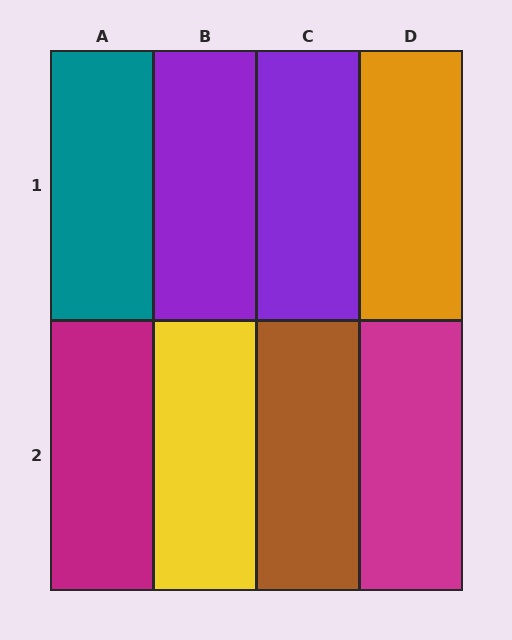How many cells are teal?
1 cell is teal.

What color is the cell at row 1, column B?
Purple.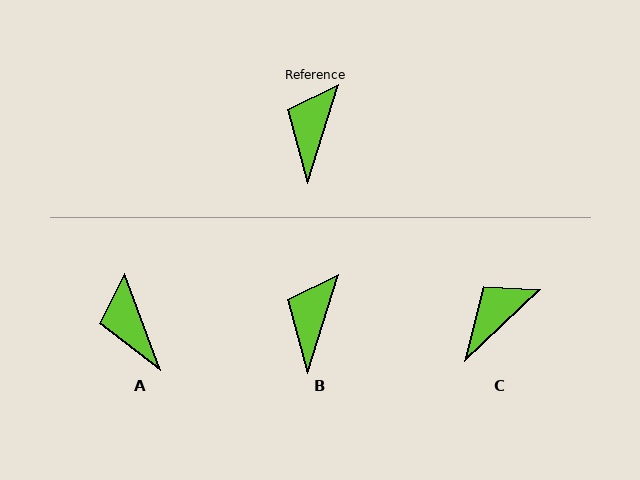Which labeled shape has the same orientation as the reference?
B.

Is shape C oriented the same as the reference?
No, it is off by about 30 degrees.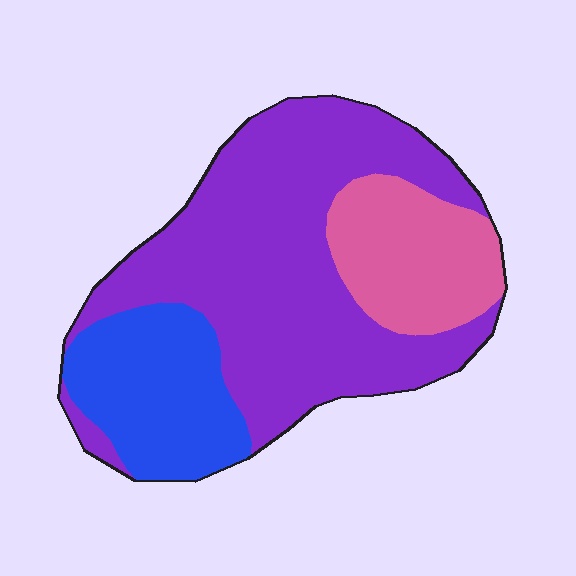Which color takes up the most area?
Purple, at roughly 60%.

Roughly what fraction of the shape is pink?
Pink covers about 20% of the shape.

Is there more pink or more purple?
Purple.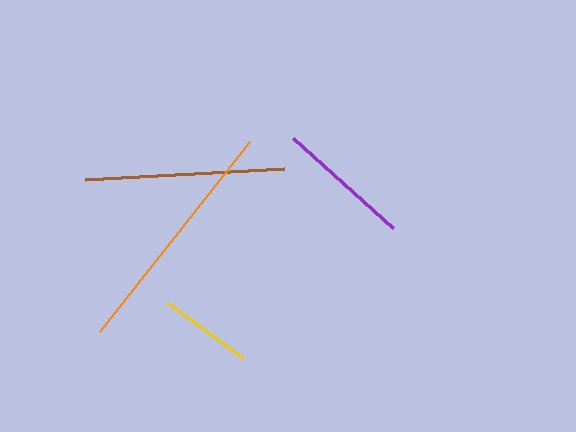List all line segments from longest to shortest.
From longest to shortest: orange, brown, purple, yellow.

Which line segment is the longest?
The orange line is the longest at approximately 242 pixels.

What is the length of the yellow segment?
The yellow segment is approximately 94 pixels long.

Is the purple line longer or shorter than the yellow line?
The purple line is longer than the yellow line.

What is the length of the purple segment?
The purple segment is approximately 135 pixels long.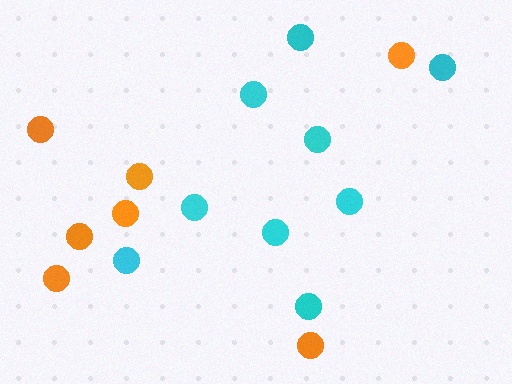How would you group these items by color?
There are 2 groups: one group of cyan circles (9) and one group of orange circles (7).